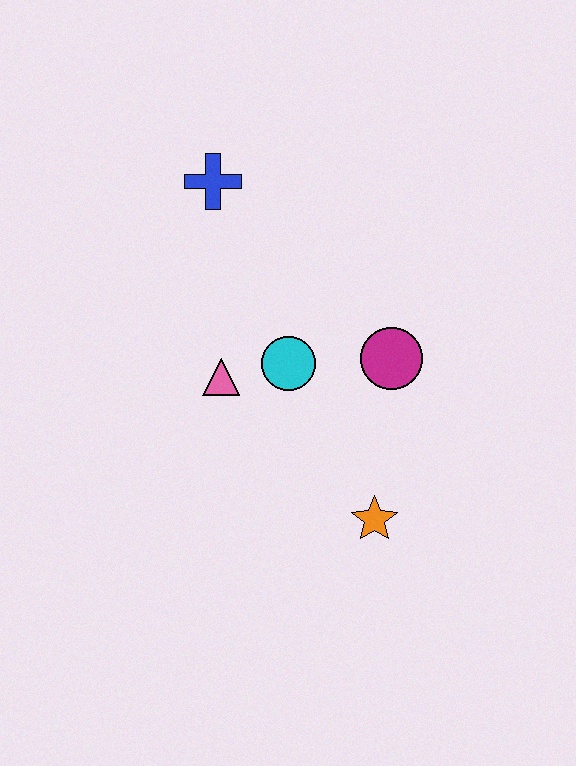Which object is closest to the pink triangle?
The cyan circle is closest to the pink triangle.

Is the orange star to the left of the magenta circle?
Yes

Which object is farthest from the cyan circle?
The blue cross is farthest from the cyan circle.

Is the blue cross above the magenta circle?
Yes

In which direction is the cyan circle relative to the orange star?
The cyan circle is above the orange star.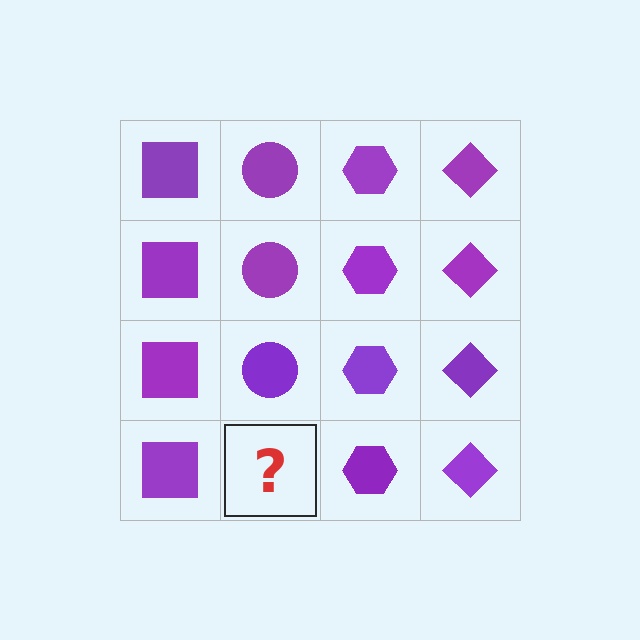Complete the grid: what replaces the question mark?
The question mark should be replaced with a purple circle.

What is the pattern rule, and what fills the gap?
The rule is that each column has a consistent shape. The gap should be filled with a purple circle.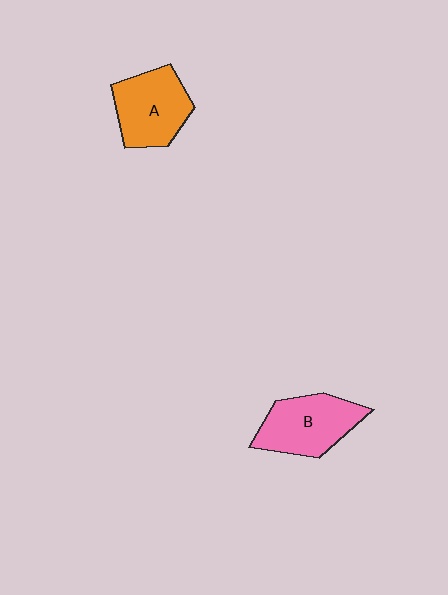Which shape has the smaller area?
Shape A (orange).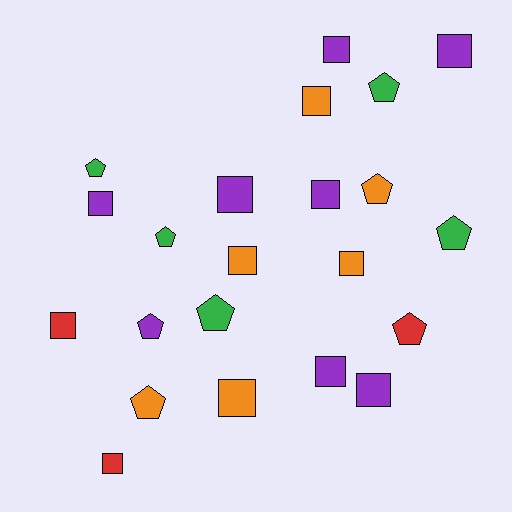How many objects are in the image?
There are 22 objects.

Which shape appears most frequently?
Square, with 13 objects.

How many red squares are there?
There are 2 red squares.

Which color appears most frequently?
Purple, with 8 objects.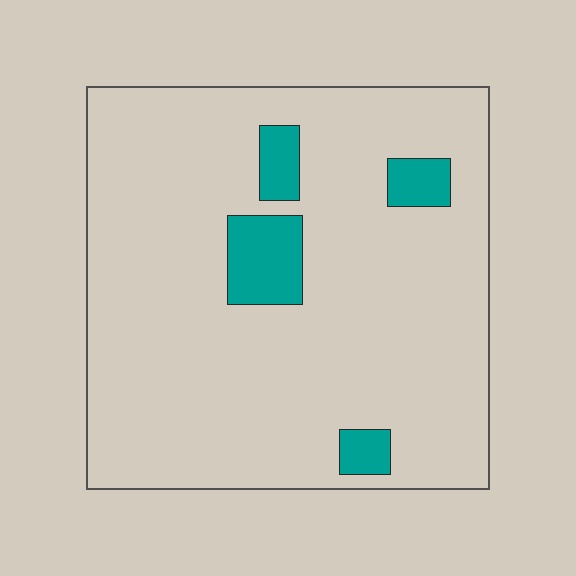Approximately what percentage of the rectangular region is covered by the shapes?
Approximately 10%.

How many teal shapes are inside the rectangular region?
4.